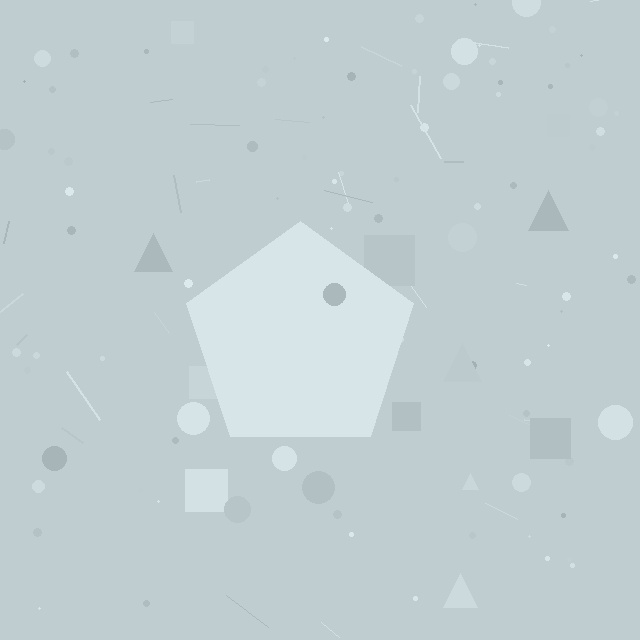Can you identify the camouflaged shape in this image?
The camouflaged shape is a pentagon.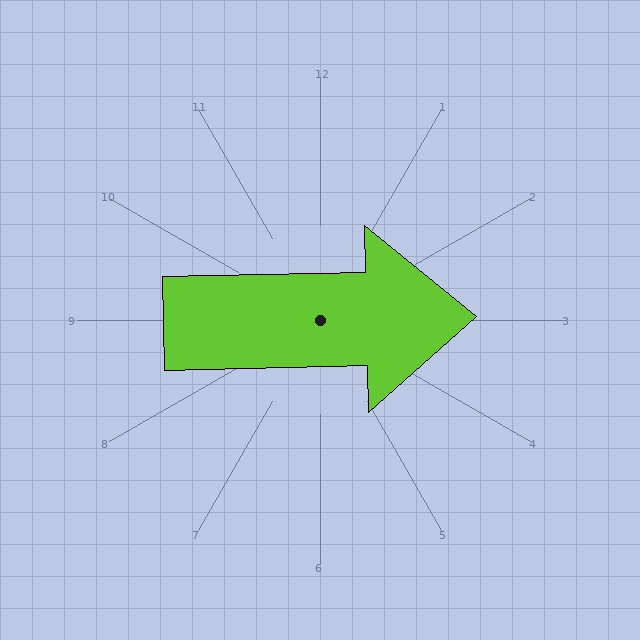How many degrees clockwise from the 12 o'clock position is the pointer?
Approximately 89 degrees.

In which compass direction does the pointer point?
East.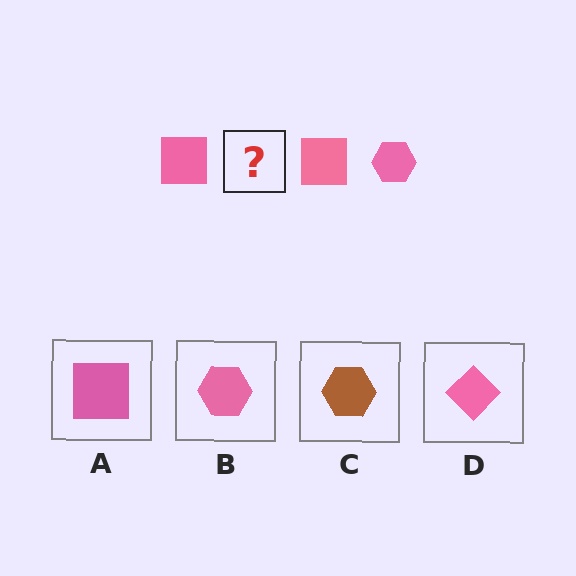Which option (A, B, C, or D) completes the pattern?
B.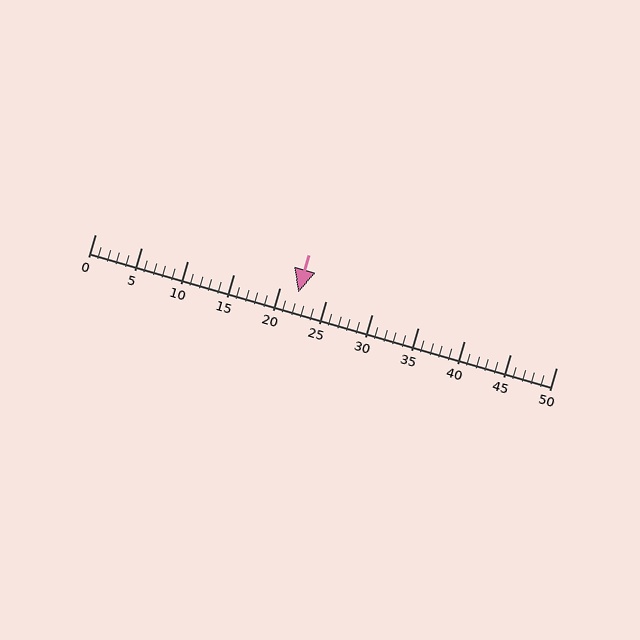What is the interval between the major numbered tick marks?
The major tick marks are spaced 5 units apart.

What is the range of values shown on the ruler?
The ruler shows values from 0 to 50.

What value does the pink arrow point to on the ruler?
The pink arrow points to approximately 22.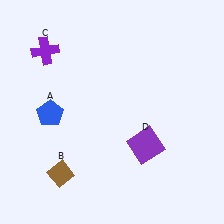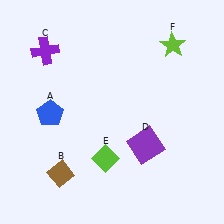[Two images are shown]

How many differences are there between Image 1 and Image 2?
There are 2 differences between the two images.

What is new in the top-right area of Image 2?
A lime star (F) was added in the top-right area of Image 2.